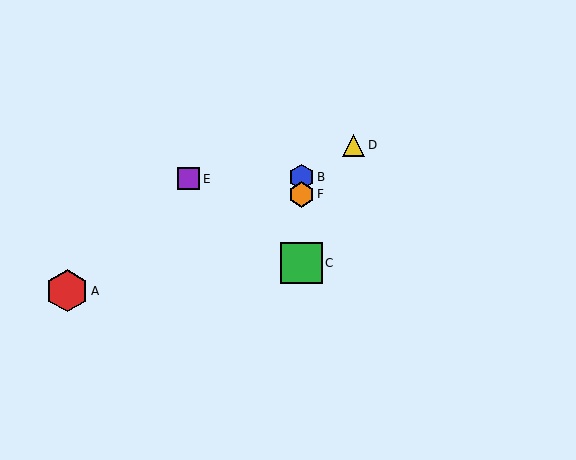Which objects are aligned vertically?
Objects B, C, F are aligned vertically.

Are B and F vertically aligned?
Yes, both are at x≈302.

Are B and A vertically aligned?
No, B is at x≈302 and A is at x≈67.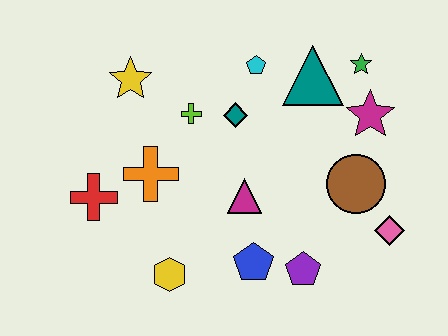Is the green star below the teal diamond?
No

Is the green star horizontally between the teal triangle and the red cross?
No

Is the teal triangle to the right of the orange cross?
Yes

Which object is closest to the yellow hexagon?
The blue pentagon is closest to the yellow hexagon.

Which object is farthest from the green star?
The red cross is farthest from the green star.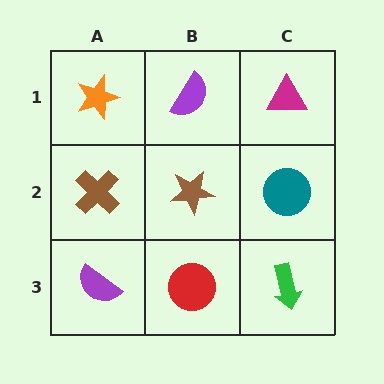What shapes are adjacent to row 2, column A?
An orange star (row 1, column A), a purple semicircle (row 3, column A), a brown star (row 2, column B).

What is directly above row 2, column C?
A magenta triangle.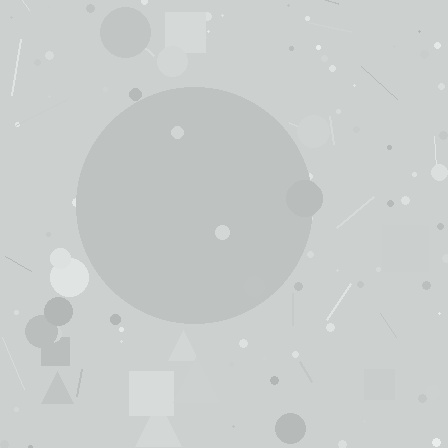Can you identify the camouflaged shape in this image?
The camouflaged shape is a circle.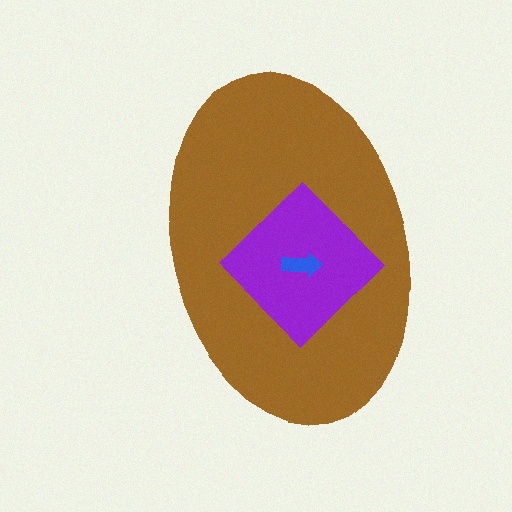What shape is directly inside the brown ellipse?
The purple diamond.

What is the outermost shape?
The brown ellipse.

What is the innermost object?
The blue arrow.